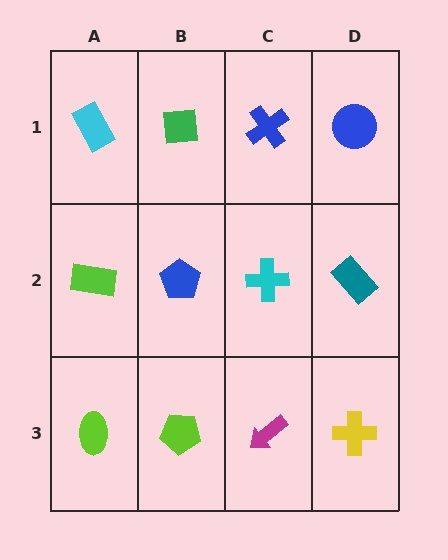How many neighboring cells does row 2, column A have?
3.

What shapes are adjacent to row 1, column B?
A blue pentagon (row 2, column B), a cyan rectangle (row 1, column A), a blue cross (row 1, column C).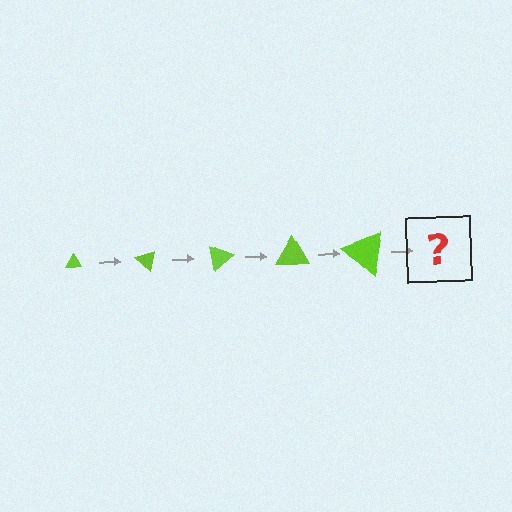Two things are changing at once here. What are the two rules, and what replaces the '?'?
The two rules are that the triangle grows larger each step and it rotates 40 degrees each step. The '?' should be a triangle, larger than the previous one and rotated 200 degrees from the start.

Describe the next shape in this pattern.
It should be a triangle, larger than the previous one and rotated 200 degrees from the start.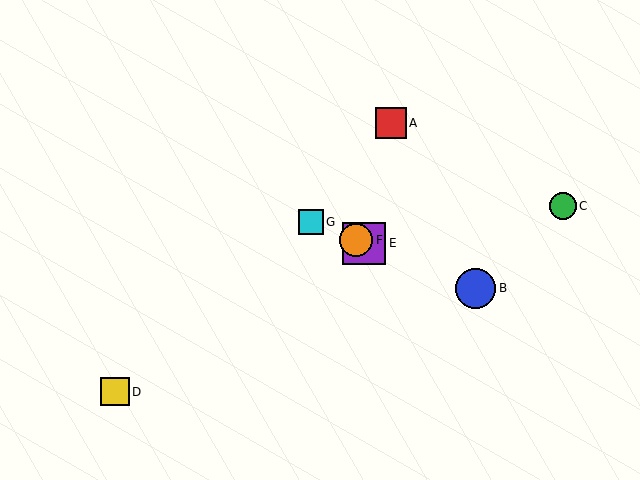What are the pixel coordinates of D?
Object D is at (115, 392).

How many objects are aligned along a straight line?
4 objects (B, E, F, G) are aligned along a straight line.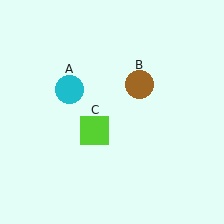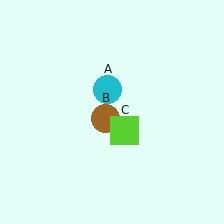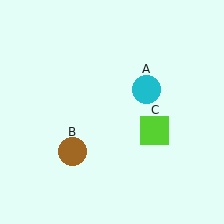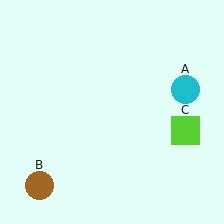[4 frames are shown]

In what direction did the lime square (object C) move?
The lime square (object C) moved right.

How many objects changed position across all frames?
3 objects changed position: cyan circle (object A), brown circle (object B), lime square (object C).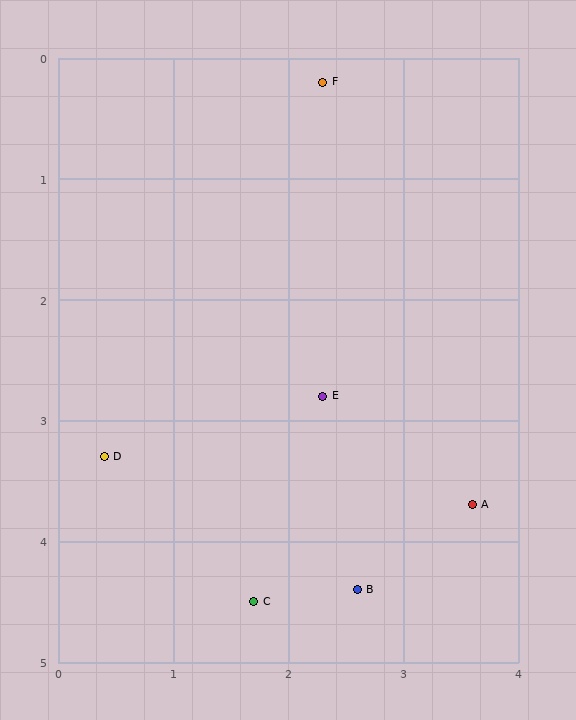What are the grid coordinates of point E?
Point E is at approximately (2.3, 2.8).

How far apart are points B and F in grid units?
Points B and F are about 4.2 grid units apart.